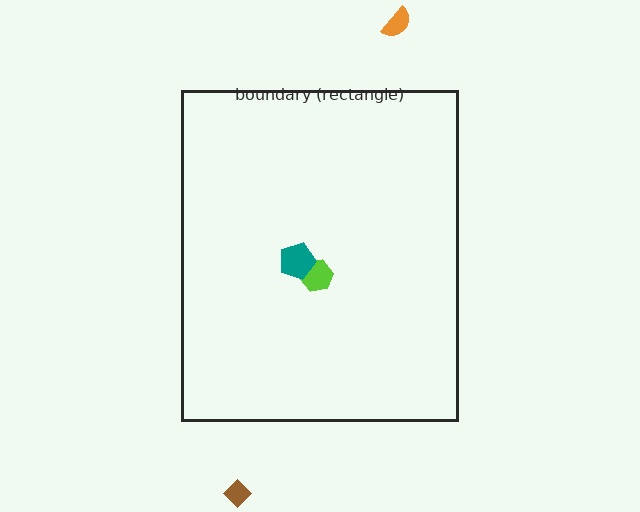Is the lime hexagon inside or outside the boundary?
Inside.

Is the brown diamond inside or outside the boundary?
Outside.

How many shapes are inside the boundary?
2 inside, 2 outside.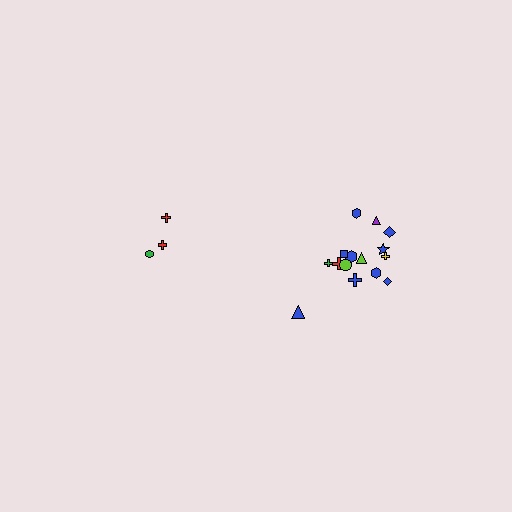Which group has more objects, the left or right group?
The right group.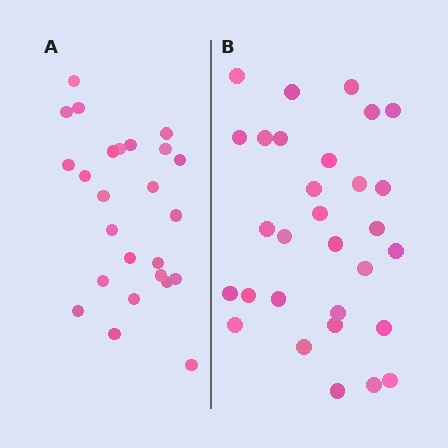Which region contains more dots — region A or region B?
Region B (the right region) has more dots.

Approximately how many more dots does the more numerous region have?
Region B has about 5 more dots than region A.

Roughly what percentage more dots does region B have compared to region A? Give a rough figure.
About 20% more.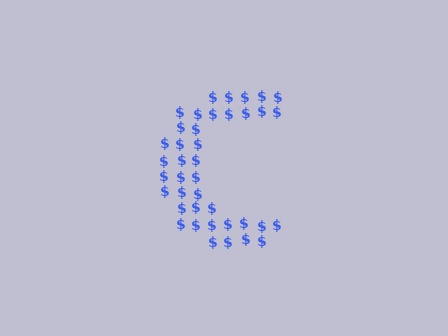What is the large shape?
The large shape is the letter C.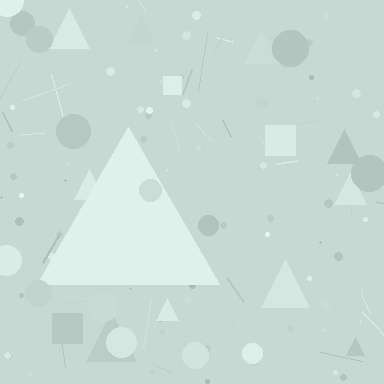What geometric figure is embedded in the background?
A triangle is embedded in the background.